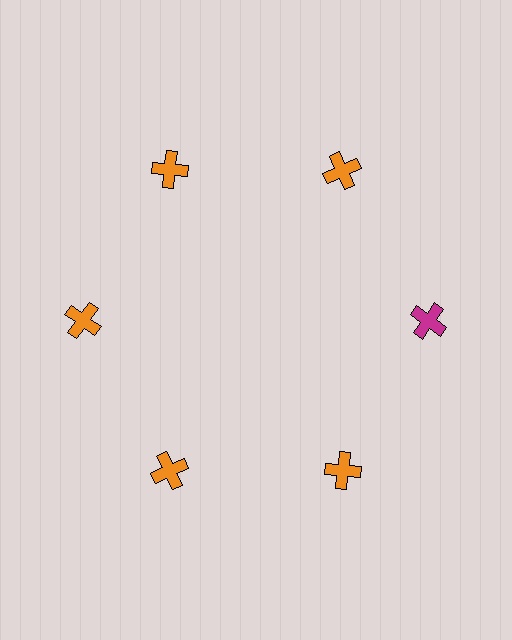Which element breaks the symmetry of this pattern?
The magenta cross at roughly the 3 o'clock position breaks the symmetry. All other shapes are orange crosses.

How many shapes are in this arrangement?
There are 6 shapes arranged in a ring pattern.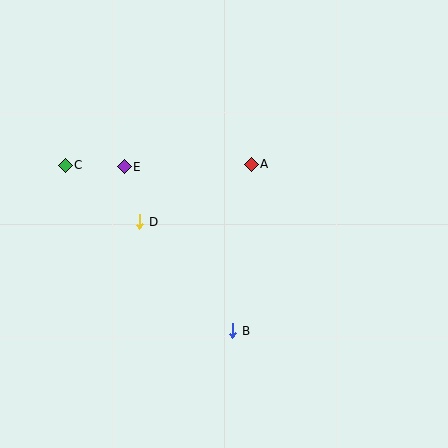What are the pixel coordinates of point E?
Point E is at (124, 167).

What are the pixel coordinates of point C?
Point C is at (65, 165).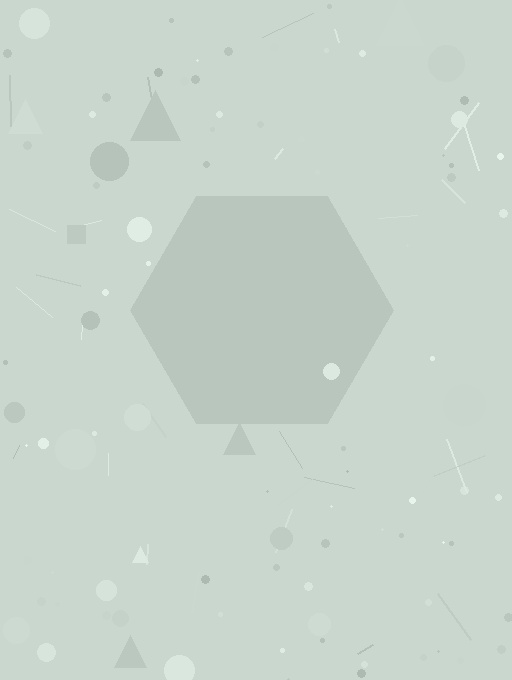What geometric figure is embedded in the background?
A hexagon is embedded in the background.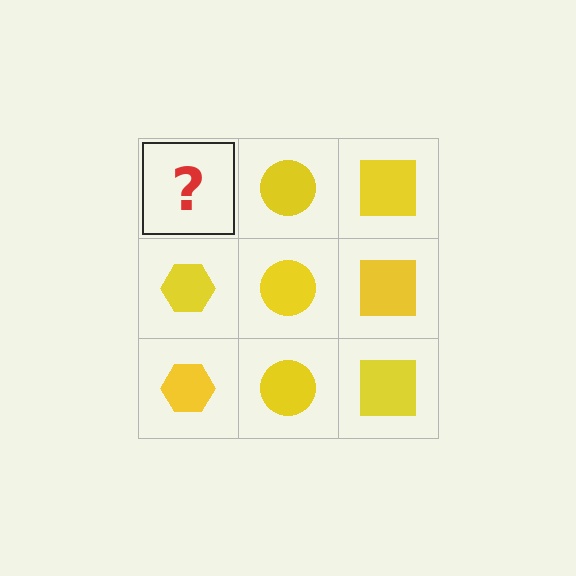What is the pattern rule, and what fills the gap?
The rule is that each column has a consistent shape. The gap should be filled with a yellow hexagon.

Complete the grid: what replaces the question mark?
The question mark should be replaced with a yellow hexagon.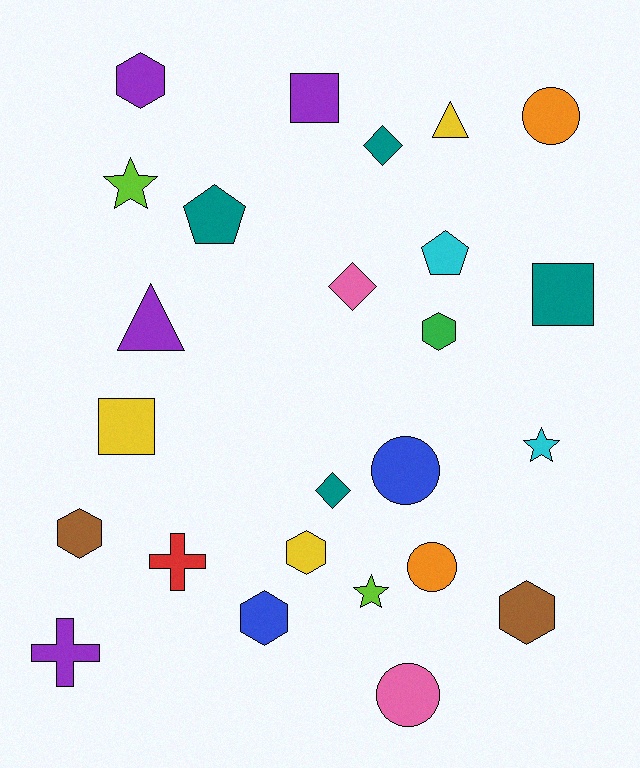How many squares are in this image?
There are 3 squares.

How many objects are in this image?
There are 25 objects.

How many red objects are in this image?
There is 1 red object.